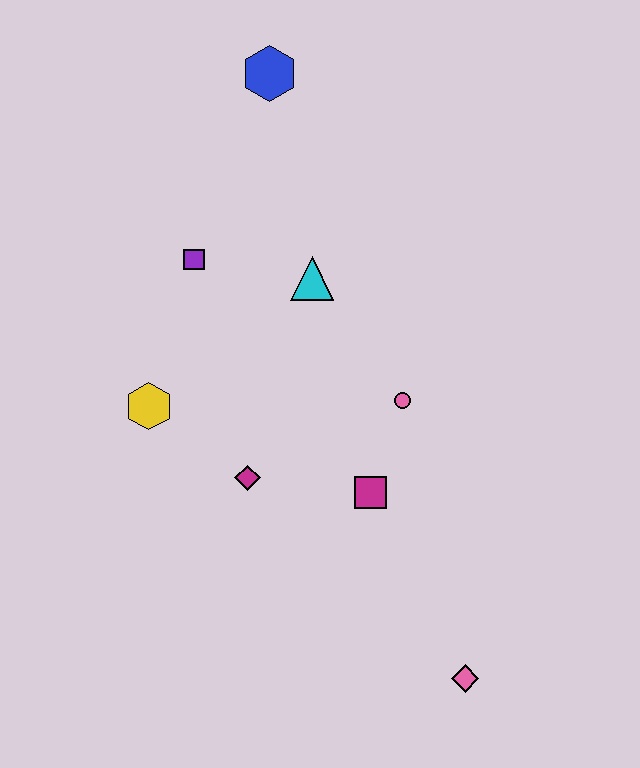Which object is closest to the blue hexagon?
The purple square is closest to the blue hexagon.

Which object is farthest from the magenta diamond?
The blue hexagon is farthest from the magenta diamond.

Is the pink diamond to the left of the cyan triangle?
No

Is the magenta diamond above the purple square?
No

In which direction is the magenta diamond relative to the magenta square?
The magenta diamond is to the left of the magenta square.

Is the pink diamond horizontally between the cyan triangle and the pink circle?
No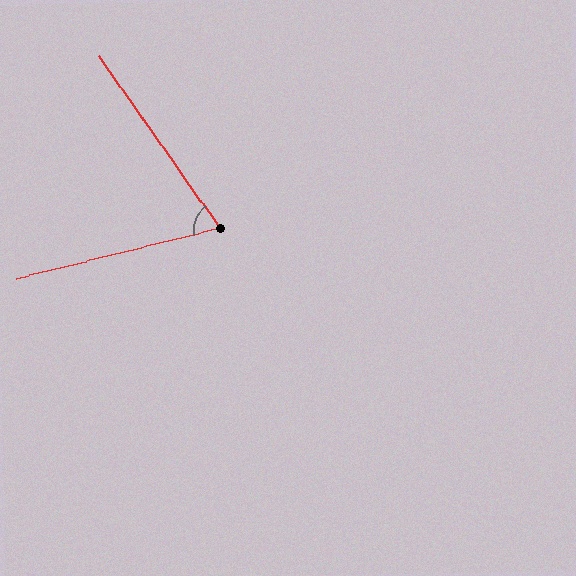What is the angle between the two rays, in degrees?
Approximately 69 degrees.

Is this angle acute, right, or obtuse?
It is acute.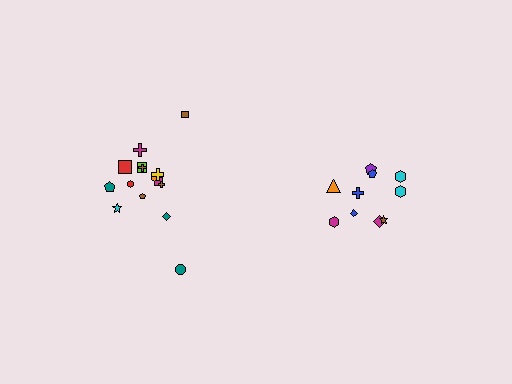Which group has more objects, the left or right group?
The left group.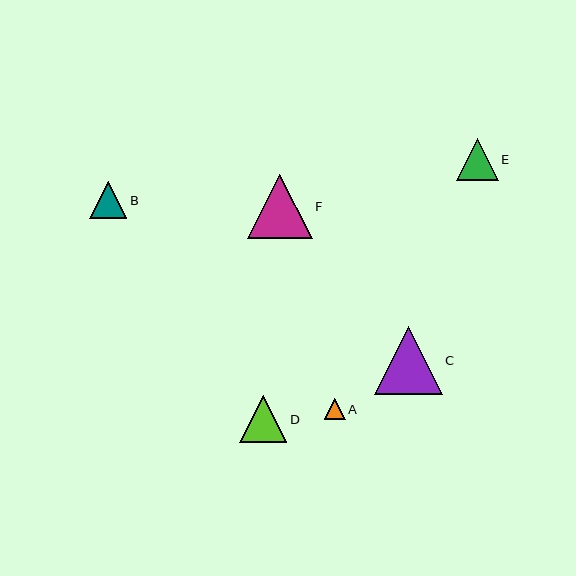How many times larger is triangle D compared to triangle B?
Triangle D is approximately 1.3 times the size of triangle B.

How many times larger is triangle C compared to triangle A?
Triangle C is approximately 3.3 times the size of triangle A.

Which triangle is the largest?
Triangle C is the largest with a size of approximately 68 pixels.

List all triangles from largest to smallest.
From largest to smallest: C, F, D, E, B, A.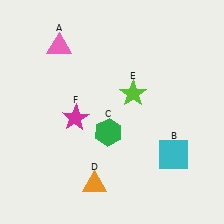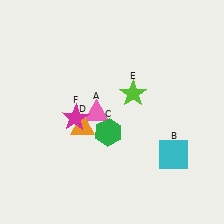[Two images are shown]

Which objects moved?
The objects that moved are: the pink triangle (A), the orange triangle (D).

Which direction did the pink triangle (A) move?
The pink triangle (A) moved down.